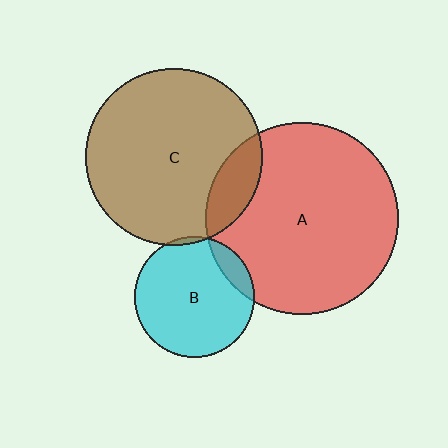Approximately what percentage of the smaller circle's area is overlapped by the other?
Approximately 10%.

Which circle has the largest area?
Circle A (red).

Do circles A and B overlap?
Yes.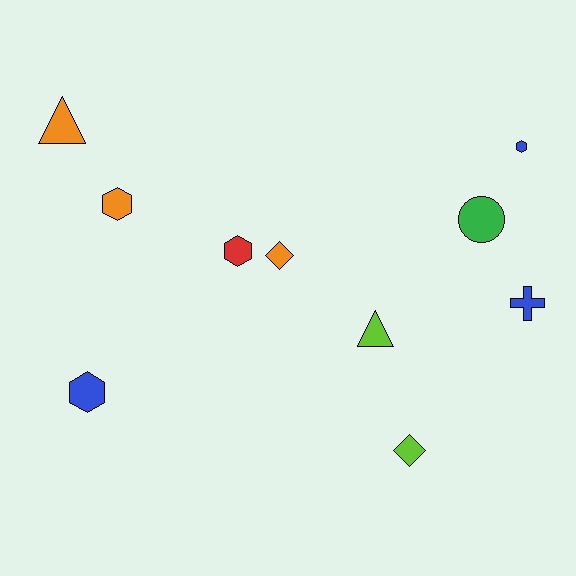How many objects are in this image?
There are 10 objects.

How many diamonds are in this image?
There are 2 diamonds.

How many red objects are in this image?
There is 1 red object.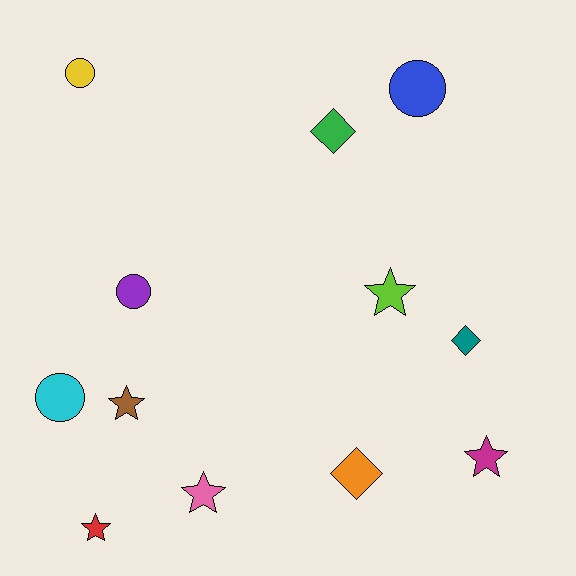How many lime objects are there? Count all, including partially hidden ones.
There is 1 lime object.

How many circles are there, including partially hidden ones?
There are 4 circles.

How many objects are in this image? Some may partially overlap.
There are 12 objects.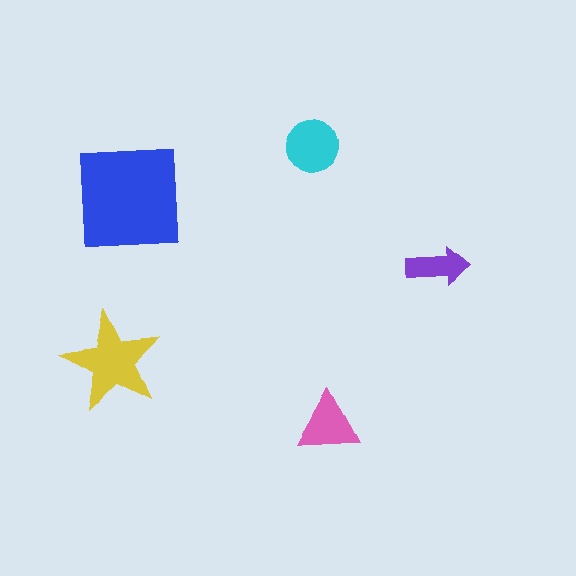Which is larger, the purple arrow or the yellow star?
The yellow star.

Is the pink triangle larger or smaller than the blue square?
Smaller.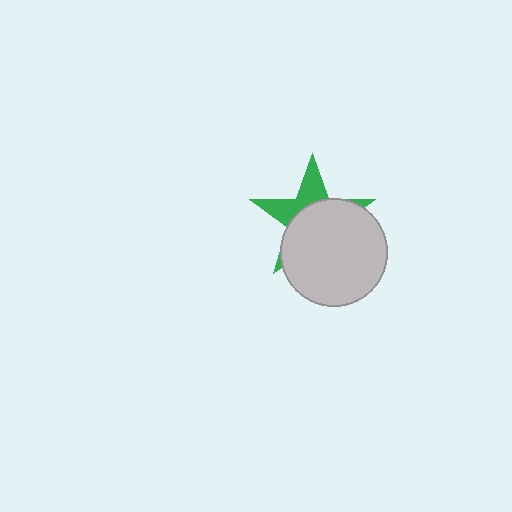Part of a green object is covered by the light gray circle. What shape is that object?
It is a star.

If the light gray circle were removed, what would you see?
You would see the complete green star.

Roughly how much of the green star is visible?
A small part of it is visible (roughly 35%).